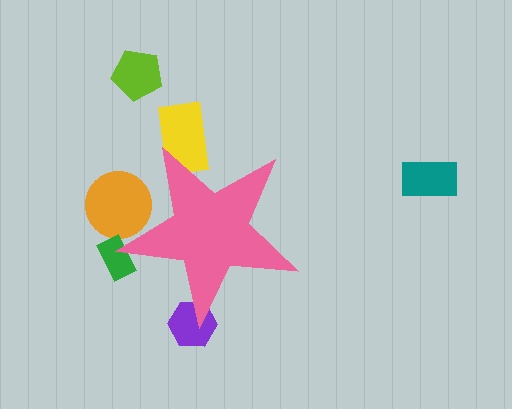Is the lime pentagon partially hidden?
No, the lime pentagon is fully visible.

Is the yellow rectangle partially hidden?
Yes, the yellow rectangle is partially hidden behind the pink star.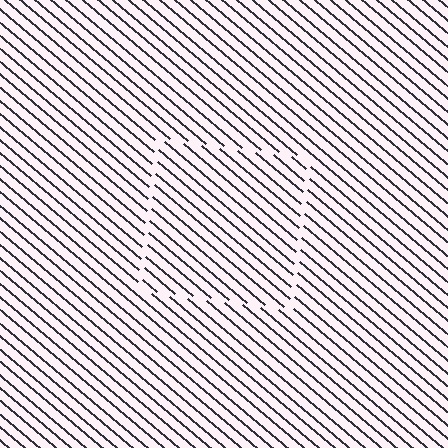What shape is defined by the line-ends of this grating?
An illusory square. The interior of the shape contains the same grating, shifted by half a period — the contour is defined by the phase discontinuity where line-ends from the inner and outer gratings abut.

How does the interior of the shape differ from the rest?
The interior of the shape contains the same grating, shifted by half a period — the contour is defined by the phase discontinuity where line-ends from the inner and outer gratings abut.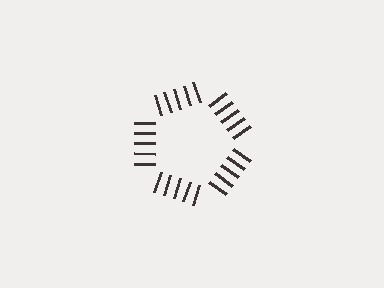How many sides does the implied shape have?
5 sides — the line-ends trace a pentagon.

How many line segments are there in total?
25 — 5 along each of the 5 edges.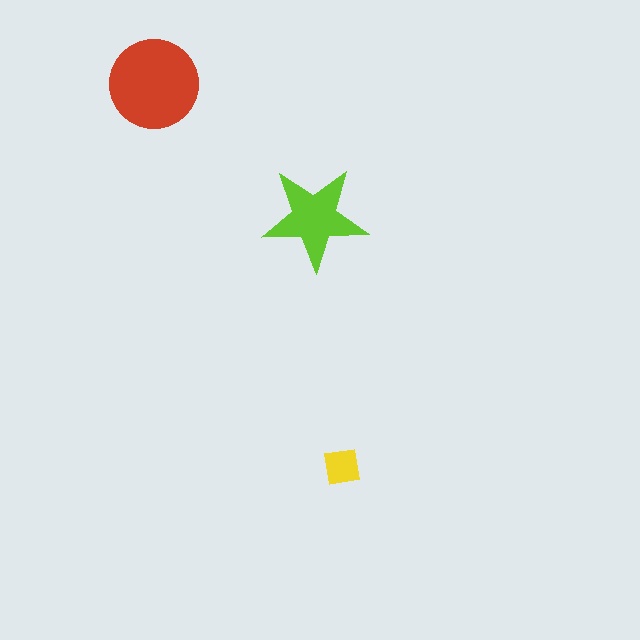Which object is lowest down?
The yellow square is bottommost.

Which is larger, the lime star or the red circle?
The red circle.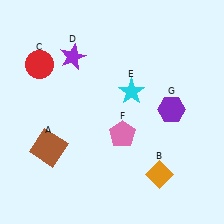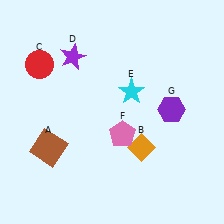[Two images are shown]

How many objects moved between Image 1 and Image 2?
1 object moved between the two images.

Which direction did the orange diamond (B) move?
The orange diamond (B) moved up.